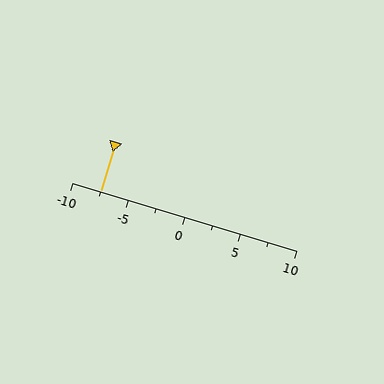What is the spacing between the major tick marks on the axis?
The major ticks are spaced 5 apart.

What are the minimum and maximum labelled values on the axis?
The axis runs from -10 to 10.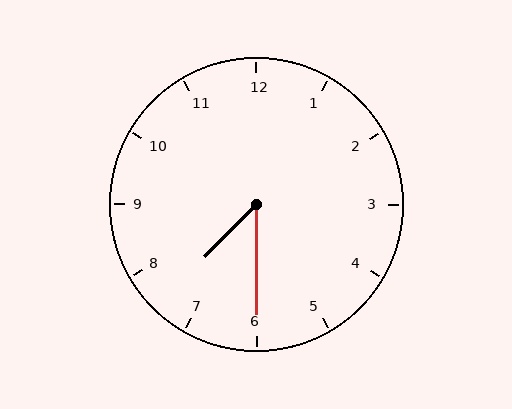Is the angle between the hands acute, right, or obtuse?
It is acute.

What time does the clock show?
7:30.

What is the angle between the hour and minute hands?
Approximately 45 degrees.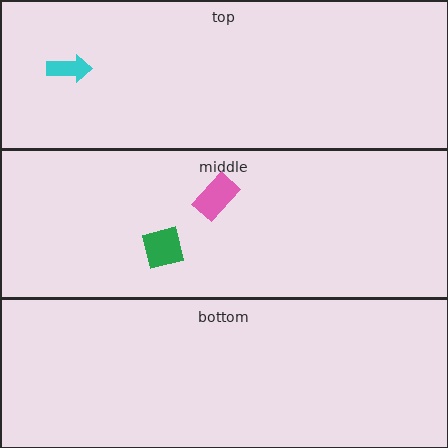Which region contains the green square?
The middle region.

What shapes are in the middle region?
The pink rectangle, the green square.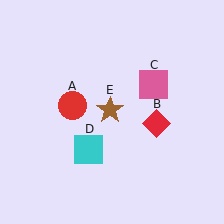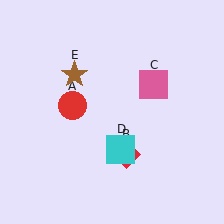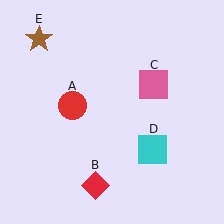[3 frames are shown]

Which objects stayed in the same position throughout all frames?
Red circle (object A) and pink square (object C) remained stationary.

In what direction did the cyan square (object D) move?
The cyan square (object D) moved right.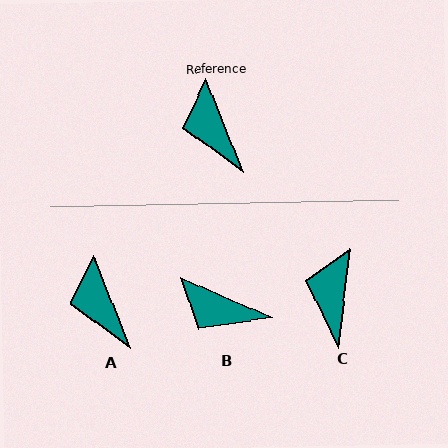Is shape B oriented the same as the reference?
No, it is off by about 45 degrees.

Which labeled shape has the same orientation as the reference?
A.